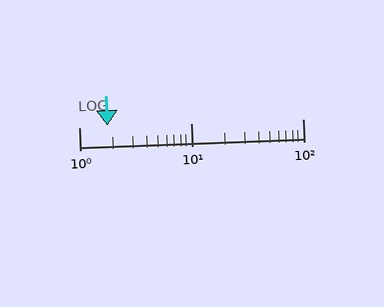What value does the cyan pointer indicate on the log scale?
The pointer indicates approximately 1.8.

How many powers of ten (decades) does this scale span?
The scale spans 2 decades, from 1 to 100.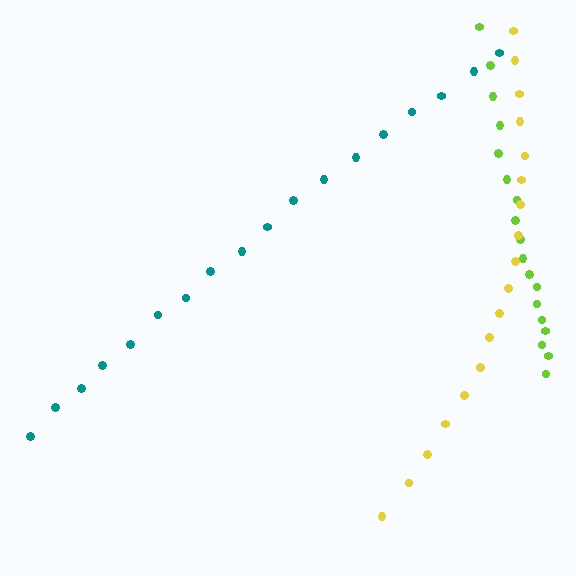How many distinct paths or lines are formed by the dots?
There are 3 distinct paths.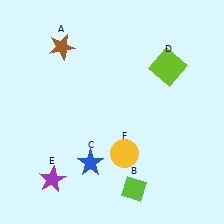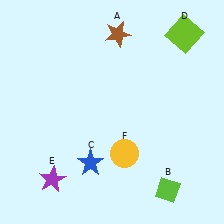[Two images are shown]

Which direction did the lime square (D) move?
The lime square (D) moved up.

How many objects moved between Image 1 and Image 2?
3 objects moved between the two images.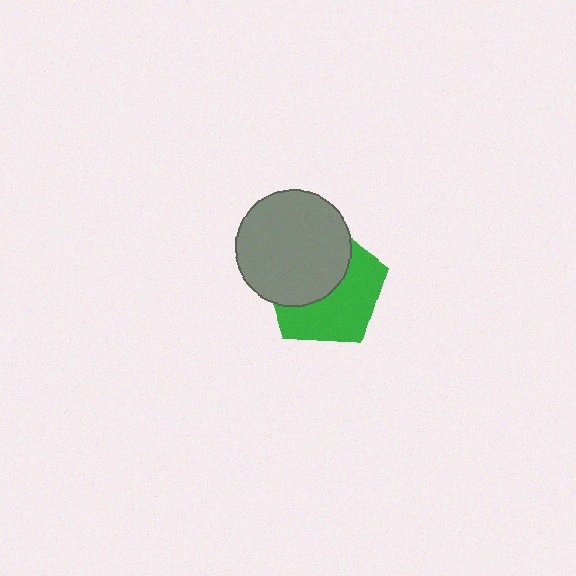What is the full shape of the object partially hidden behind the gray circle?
The partially hidden object is a green pentagon.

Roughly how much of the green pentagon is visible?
About half of it is visible (roughly 51%).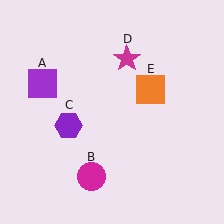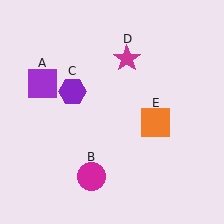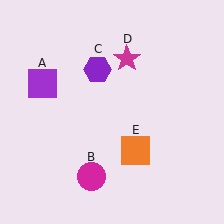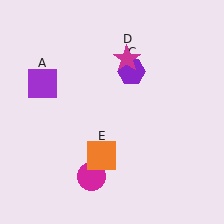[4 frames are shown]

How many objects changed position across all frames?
2 objects changed position: purple hexagon (object C), orange square (object E).